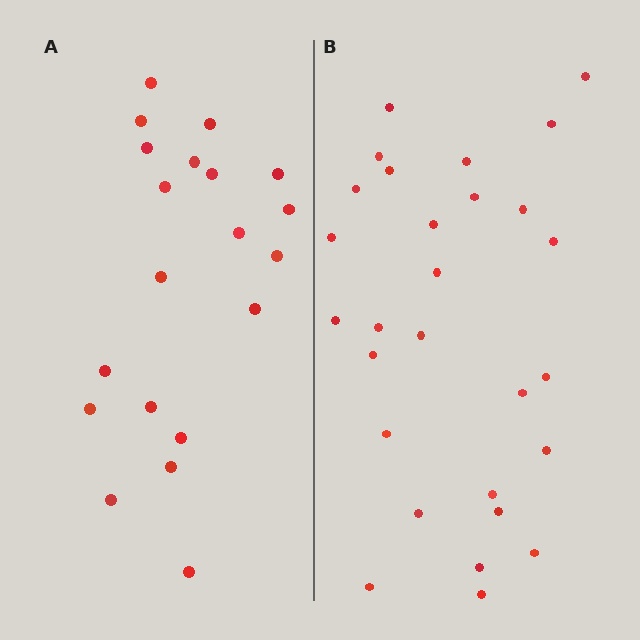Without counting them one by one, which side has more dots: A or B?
Region B (the right region) has more dots.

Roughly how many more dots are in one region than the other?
Region B has roughly 8 or so more dots than region A.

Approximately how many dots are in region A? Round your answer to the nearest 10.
About 20 dots.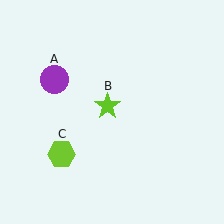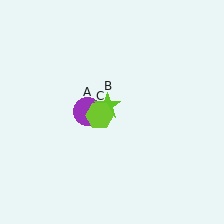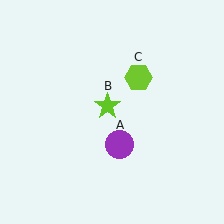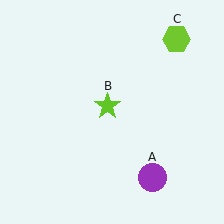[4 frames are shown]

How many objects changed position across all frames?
2 objects changed position: purple circle (object A), lime hexagon (object C).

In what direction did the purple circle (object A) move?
The purple circle (object A) moved down and to the right.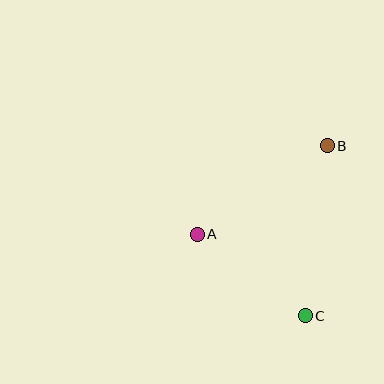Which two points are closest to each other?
Points A and C are closest to each other.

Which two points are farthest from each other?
Points B and C are farthest from each other.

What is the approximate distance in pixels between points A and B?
The distance between A and B is approximately 157 pixels.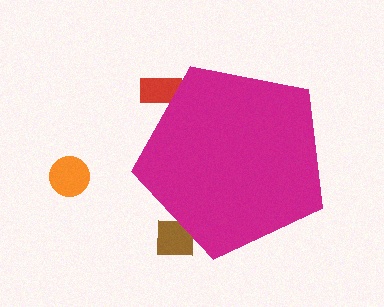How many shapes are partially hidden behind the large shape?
2 shapes are partially hidden.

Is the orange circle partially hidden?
No, the orange circle is fully visible.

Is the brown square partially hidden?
Yes, the brown square is partially hidden behind the magenta pentagon.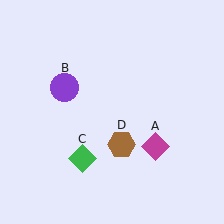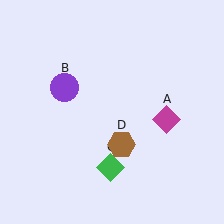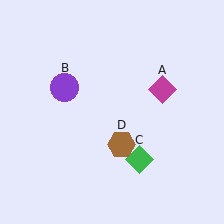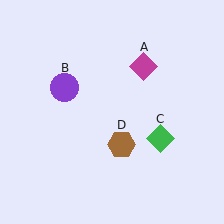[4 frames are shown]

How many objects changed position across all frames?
2 objects changed position: magenta diamond (object A), green diamond (object C).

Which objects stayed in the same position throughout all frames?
Purple circle (object B) and brown hexagon (object D) remained stationary.